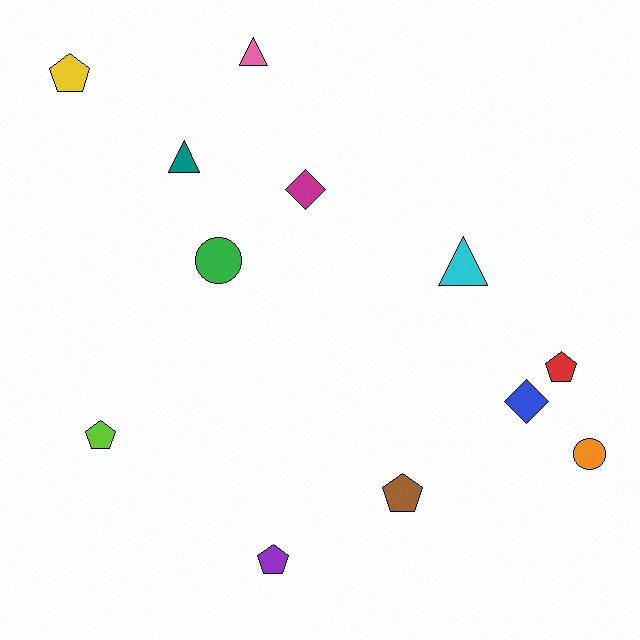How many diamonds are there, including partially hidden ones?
There are 2 diamonds.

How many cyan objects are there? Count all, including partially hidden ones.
There is 1 cyan object.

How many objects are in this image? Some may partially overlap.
There are 12 objects.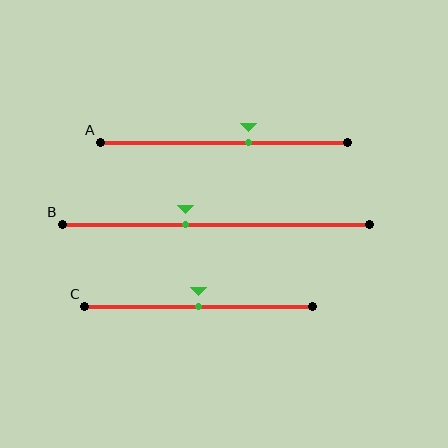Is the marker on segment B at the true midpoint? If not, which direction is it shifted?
No, the marker on segment B is shifted to the left by about 10% of the segment length.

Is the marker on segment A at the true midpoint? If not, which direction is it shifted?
No, the marker on segment A is shifted to the right by about 10% of the segment length.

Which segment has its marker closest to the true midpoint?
Segment C has its marker closest to the true midpoint.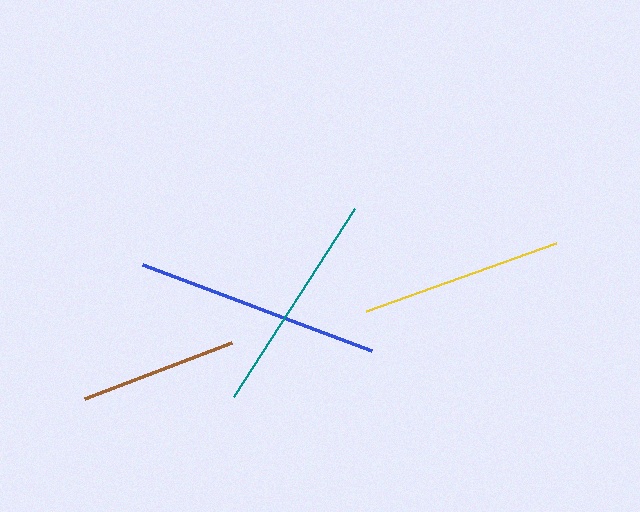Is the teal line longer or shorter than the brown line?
The teal line is longer than the brown line.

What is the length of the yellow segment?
The yellow segment is approximately 202 pixels long.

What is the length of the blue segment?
The blue segment is approximately 245 pixels long.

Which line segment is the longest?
The blue line is the longest at approximately 245 pixels.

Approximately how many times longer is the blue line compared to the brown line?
The blue line is approximately 1.6 times the length of the brown line.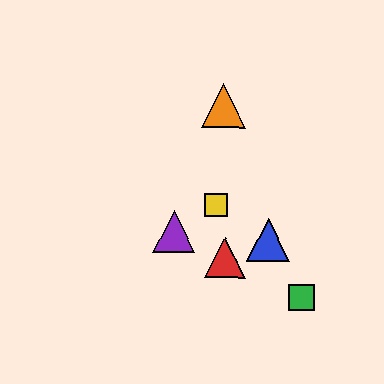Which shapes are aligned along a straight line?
The red triangle, the green square, the purple triangle are aligned along a straight line.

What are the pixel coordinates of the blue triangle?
The blue triangle is at (268, 240).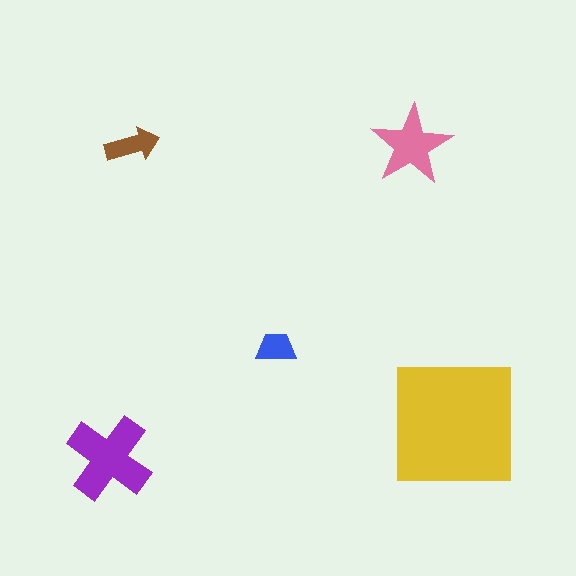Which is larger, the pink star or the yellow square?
The yellow square.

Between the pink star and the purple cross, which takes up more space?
The purple cross.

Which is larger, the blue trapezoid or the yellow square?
The yellow square.